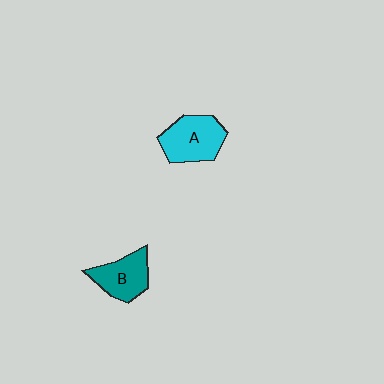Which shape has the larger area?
Shape A (cyan).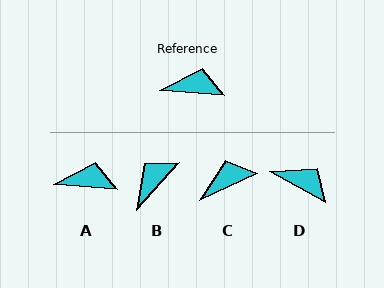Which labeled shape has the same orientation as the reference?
A.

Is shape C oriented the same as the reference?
No, it is off by about 29 degrees.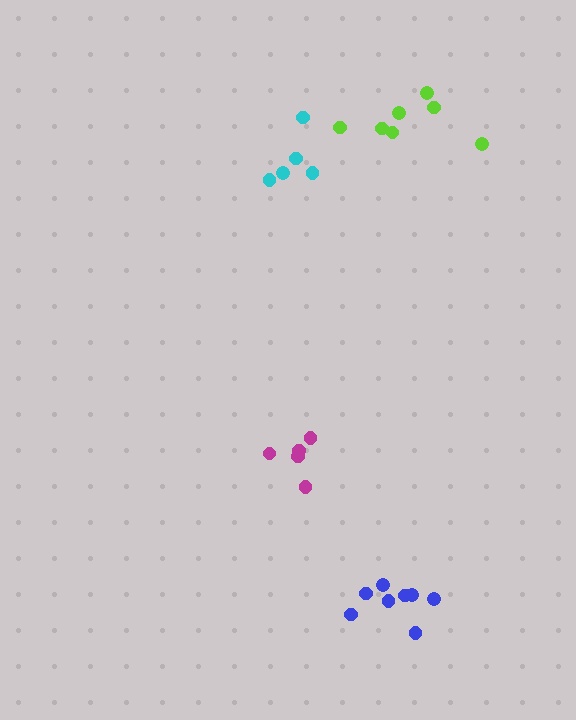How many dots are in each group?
Group 1: 5 dots, Group 2: 8 dots, Group 3: 5 dots, Group 4: 7 dots (25 total).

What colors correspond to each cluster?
The clusters are colored: cyan, blue, magenta, lime.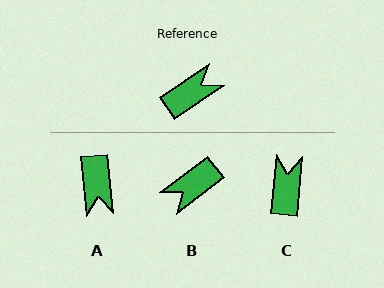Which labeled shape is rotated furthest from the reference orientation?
B, about 177 degrees away.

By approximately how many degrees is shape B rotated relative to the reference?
Approximately 177 degrees clockwise.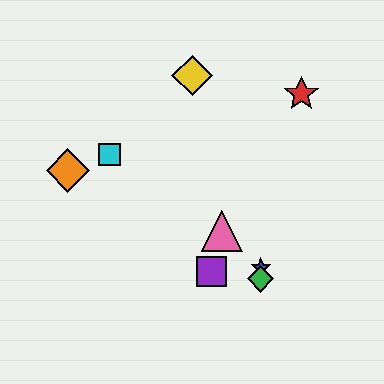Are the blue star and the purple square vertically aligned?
No, the blue star is at x≈261 and the purple square is at x≈211.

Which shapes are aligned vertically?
The blue star, the green diamond are aligned vertically.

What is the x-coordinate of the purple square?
The purple square is at x≈211.